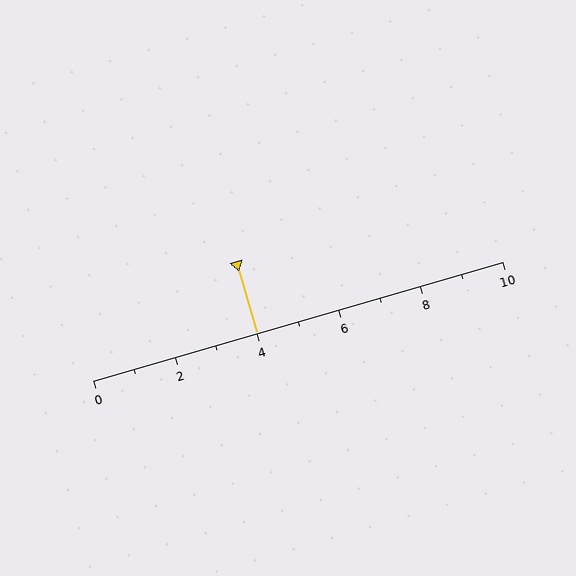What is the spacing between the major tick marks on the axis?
The major ticks are spaced 2 apart.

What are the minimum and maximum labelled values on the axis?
The axis runs from 0 to 10.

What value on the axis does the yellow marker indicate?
The marker indicates approximately 4.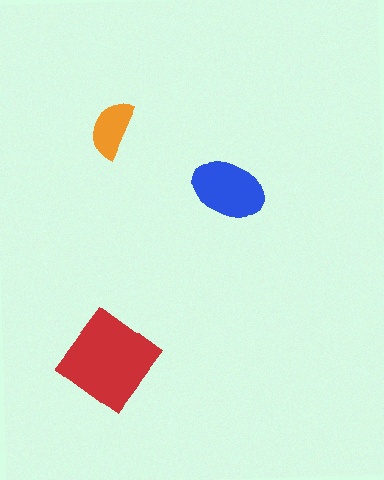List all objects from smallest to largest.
The orange semicircle, the blue ellipse, the red diamond.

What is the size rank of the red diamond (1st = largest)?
1st.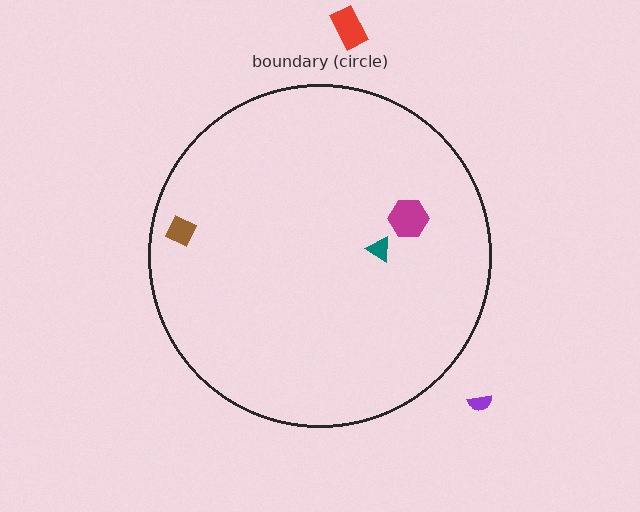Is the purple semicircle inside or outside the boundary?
Outside.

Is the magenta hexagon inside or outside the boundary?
Inside.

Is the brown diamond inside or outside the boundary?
Inside.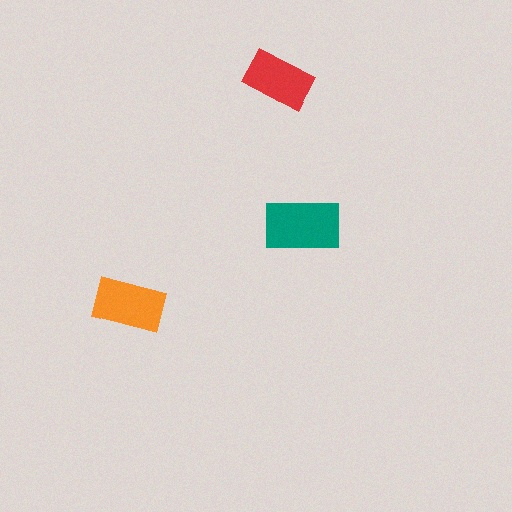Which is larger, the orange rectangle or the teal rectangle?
The teal one.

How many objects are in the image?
There are 3 objects in the image.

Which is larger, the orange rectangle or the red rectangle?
The orange one.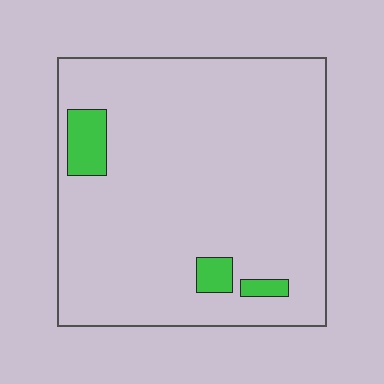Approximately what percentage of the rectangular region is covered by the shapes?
Approximately 5%.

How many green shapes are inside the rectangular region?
3.